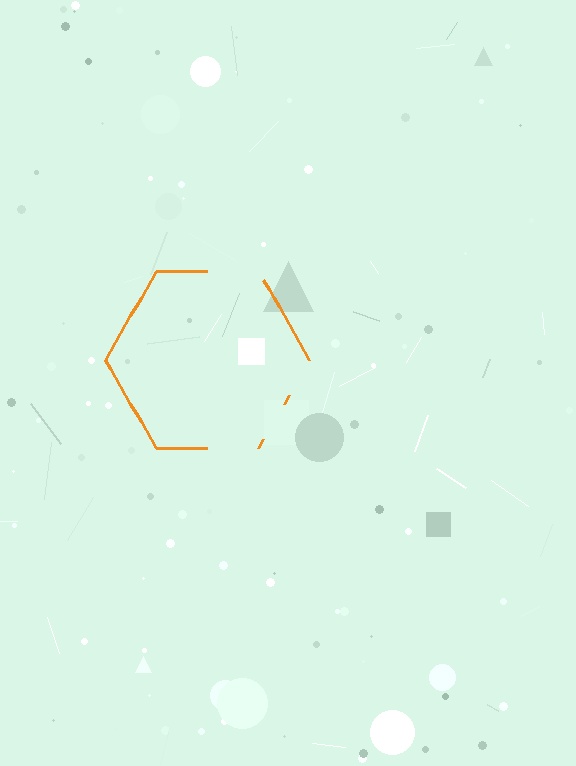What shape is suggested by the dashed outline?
The dashed outline suggests a hexagon.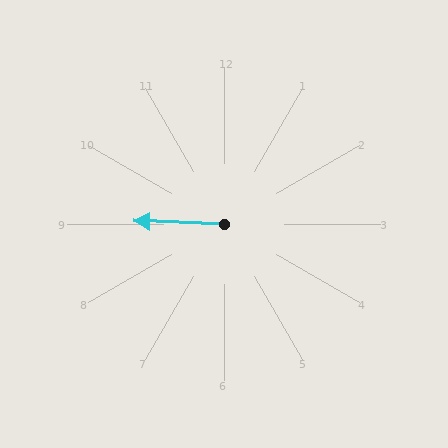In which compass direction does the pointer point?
West.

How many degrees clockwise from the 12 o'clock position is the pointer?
Approximately 272 degrees.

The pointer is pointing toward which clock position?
Roughly 9 o'clock.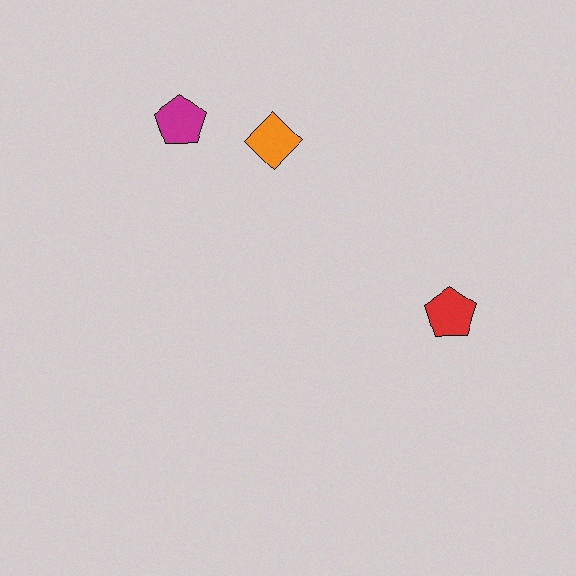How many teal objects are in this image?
There are no teal objects.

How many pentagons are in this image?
There are 2 pentagons.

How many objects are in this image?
There are 3 objects.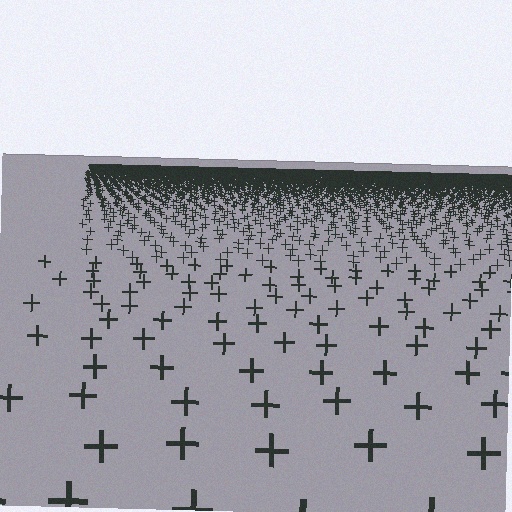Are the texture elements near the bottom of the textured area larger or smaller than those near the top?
Larger. Near the bottom, elements are closer to the viewer and appear at a bigger on-screen size.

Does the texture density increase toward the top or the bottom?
Density increases toward the top.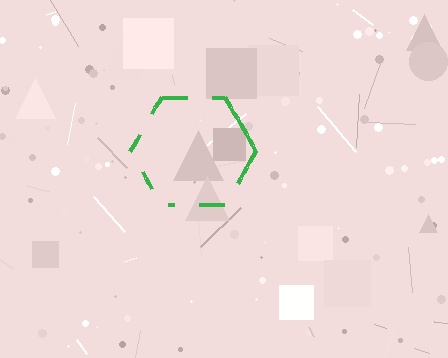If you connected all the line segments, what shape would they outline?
They would outline a hexagon.